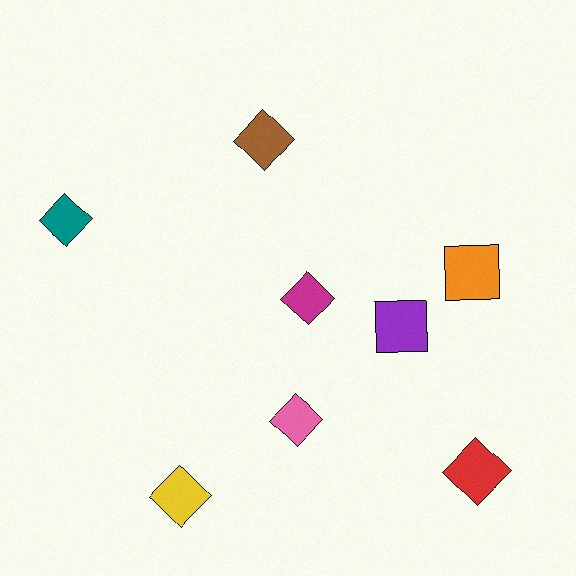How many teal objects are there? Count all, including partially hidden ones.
There is 1 teal object.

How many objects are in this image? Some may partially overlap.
There are 8 objects.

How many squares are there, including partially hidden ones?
There are 2 squares.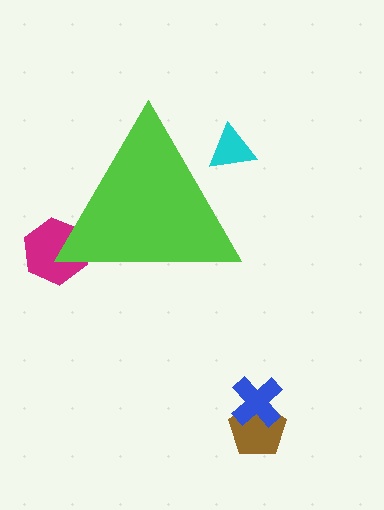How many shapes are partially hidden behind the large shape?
2 shapes are partially hidden.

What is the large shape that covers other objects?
A lime triangle.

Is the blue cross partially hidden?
No, the blue cross is fully visible.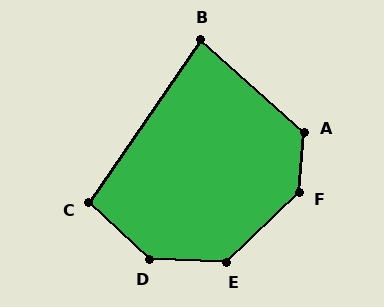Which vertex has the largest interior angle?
D, at approximately 139 degrees.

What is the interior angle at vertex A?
Approximately 127 degrees (obtuse).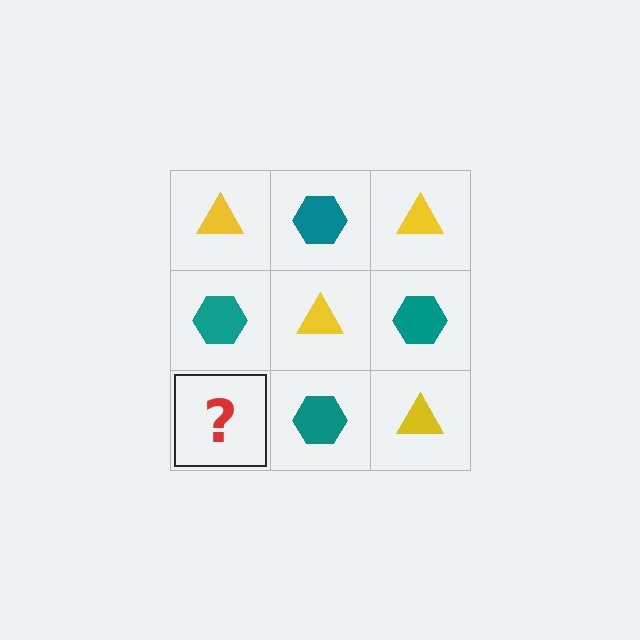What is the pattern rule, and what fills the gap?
The rule is that it alternates yellow triangle and teal hexagon in a checkerboard pattern. The gap should be filled with a yellow triangle.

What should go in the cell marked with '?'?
The missing cell should contain a yellow triangle.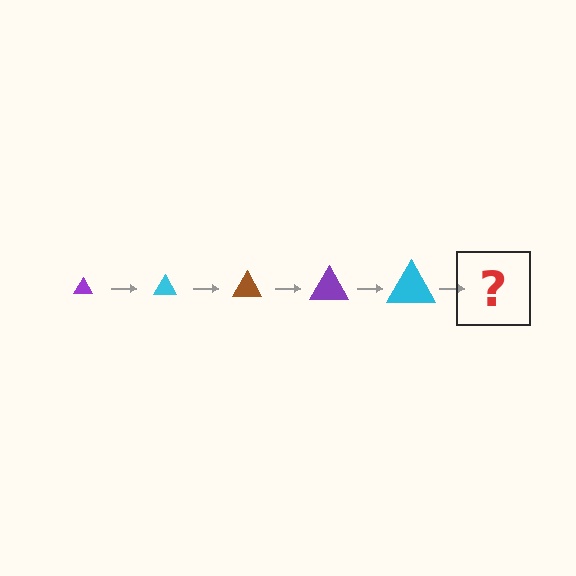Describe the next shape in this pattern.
It should be a brown triangle, larger than the previous one.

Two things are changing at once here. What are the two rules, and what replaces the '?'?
The two rules are that the triangle grows larger each step and the color cycles through purple, cyan, and brown. The '?' should be a brown triangle, larger than the previous one.